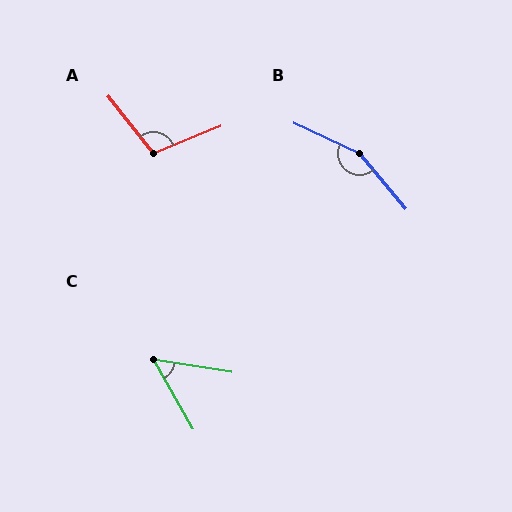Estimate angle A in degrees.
Approximately 106 degrees.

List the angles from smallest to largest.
C (51°), A (106°), B (154°).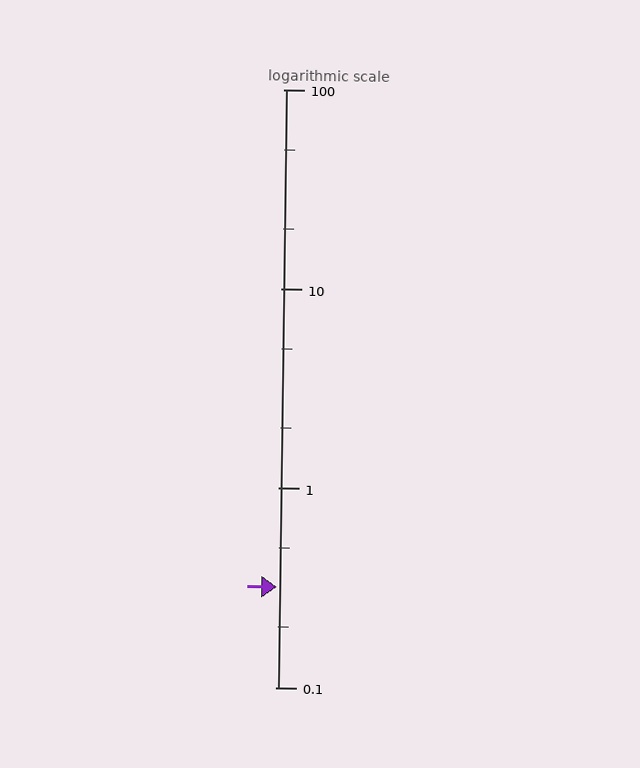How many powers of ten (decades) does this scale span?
The scale spans 3 decades, from 0.1 to 100.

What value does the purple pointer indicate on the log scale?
The pointer indicates approximately 0.32.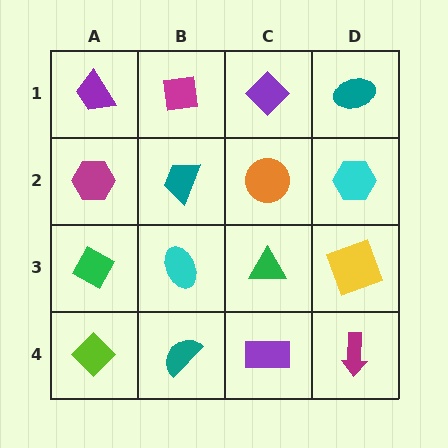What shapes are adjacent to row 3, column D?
A cyan hexagon (row 2, column D), a magenta arrow (row 4, column D), a green triangle (row 3, column C).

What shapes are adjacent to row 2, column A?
A purple trapezoid (row 1, column A), a green diamond (row 3, column A), a teal trapezoid (row 2, column B).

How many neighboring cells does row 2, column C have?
4.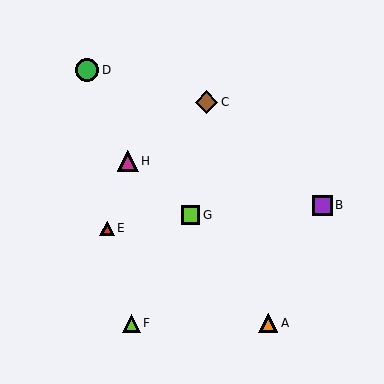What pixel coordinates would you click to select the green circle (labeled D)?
Click at (87, 70) to select the green circle D.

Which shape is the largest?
The green circle (labeled D) is the largest.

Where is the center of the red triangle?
The center of the red triangle is at (107, 229).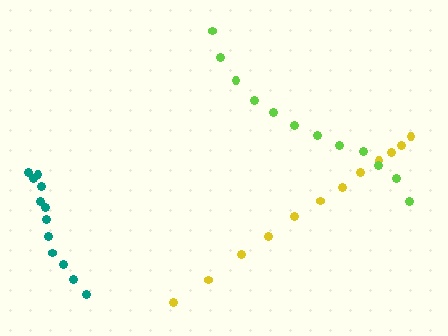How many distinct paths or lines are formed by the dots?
There are 3 distinct paths.